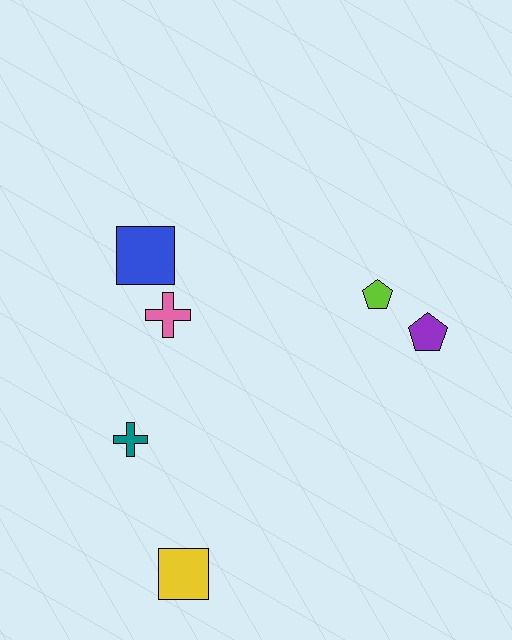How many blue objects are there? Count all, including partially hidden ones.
There is 1 blue object.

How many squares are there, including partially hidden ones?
There are 2 squares.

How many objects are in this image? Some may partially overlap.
There are 6 objects.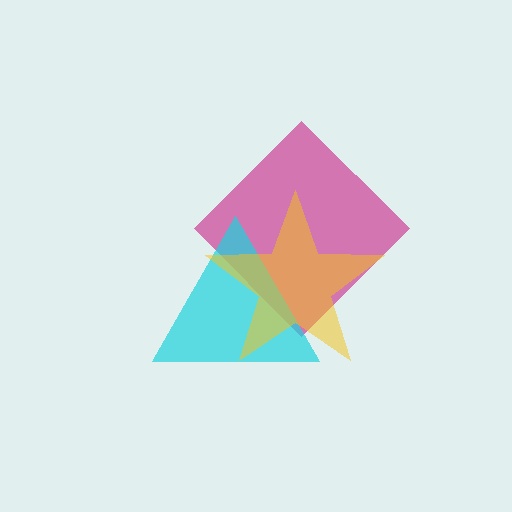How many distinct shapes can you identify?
There are 3 distinct shapes: a magenta diamond, a cyan triangle, a yellow star.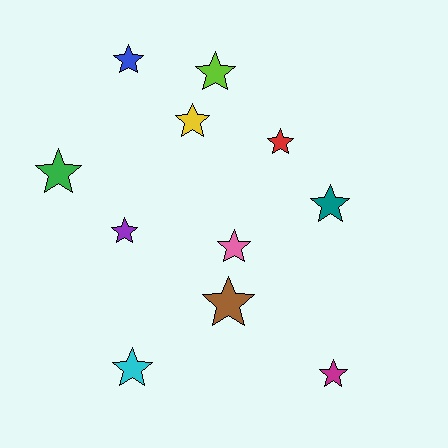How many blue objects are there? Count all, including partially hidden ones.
There is 1 blue object.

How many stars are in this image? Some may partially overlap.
There are 11 stars.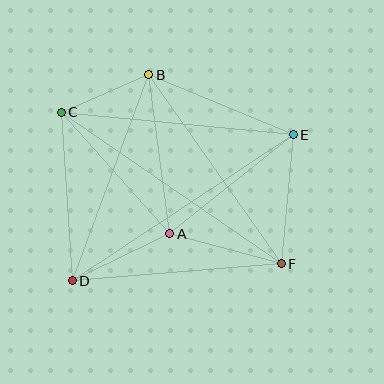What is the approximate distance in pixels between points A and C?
The distance between A and C is approximately 163 pixels.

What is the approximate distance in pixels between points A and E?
The distance between A and E is approximately 158 pixels.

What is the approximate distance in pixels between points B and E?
The distance between B and E is approximately 156 pixels.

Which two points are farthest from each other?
Points C and F are farthest from each other.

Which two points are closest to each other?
Points B and C are closest to each other.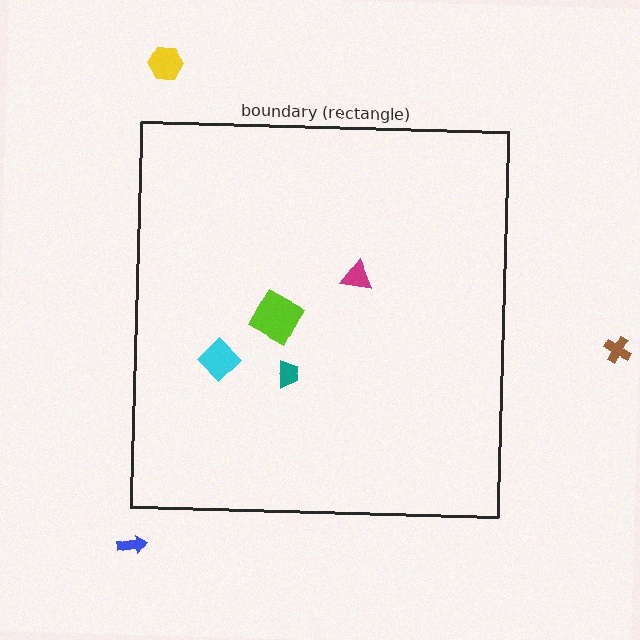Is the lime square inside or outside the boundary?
Inside.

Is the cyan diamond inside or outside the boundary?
Inside.